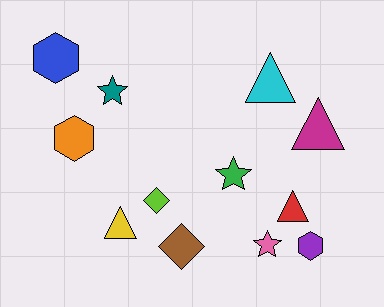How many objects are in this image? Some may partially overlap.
There are 12 objects.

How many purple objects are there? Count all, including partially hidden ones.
There is 1 purple object.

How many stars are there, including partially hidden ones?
There are 3 stars.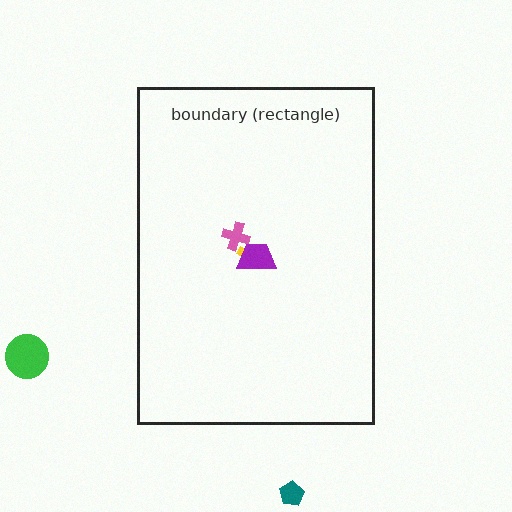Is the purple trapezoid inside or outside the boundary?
Inside.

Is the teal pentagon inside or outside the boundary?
Outside.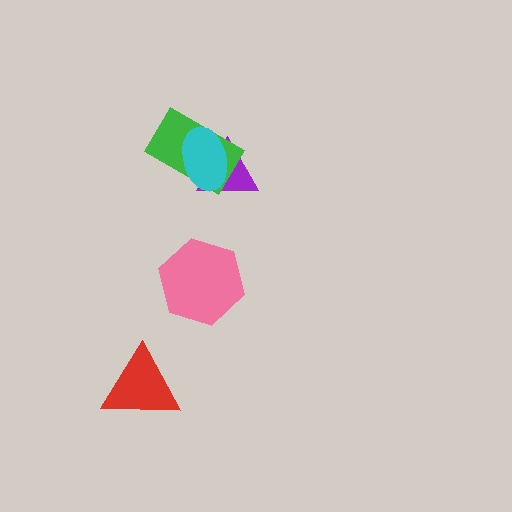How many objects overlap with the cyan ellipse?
2 objects overlap with the cyan ellipse.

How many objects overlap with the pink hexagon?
0 objects overlap with the pink hexagon.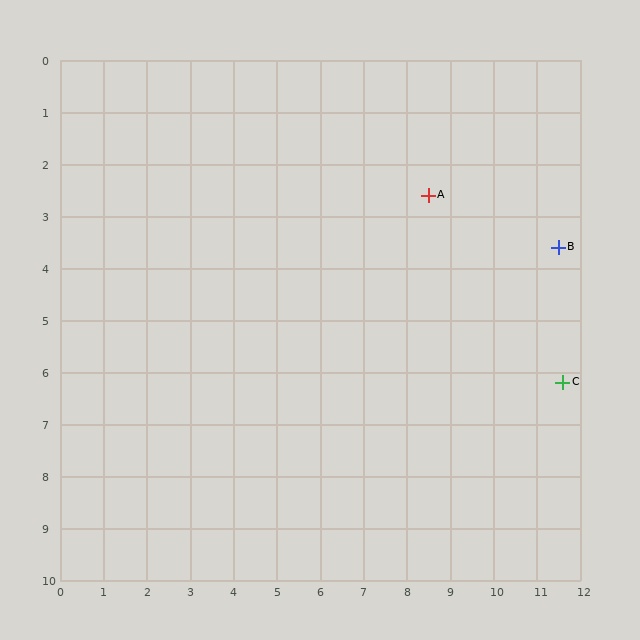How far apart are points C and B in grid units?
Points C and B are about 2.6 grid units apart.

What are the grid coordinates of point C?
Point C is at approximately (11.6, 6.2).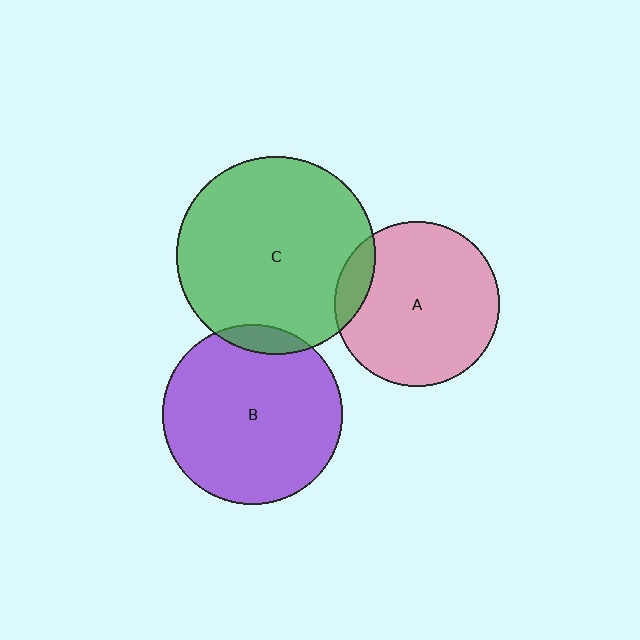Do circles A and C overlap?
Yes.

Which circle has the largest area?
Circle C (green).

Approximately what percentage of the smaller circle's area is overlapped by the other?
Approximately 10%.